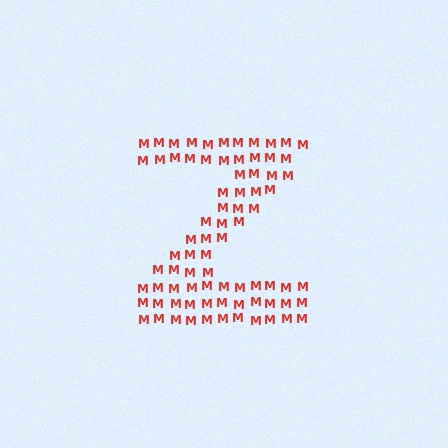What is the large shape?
The large shape is the letter Z.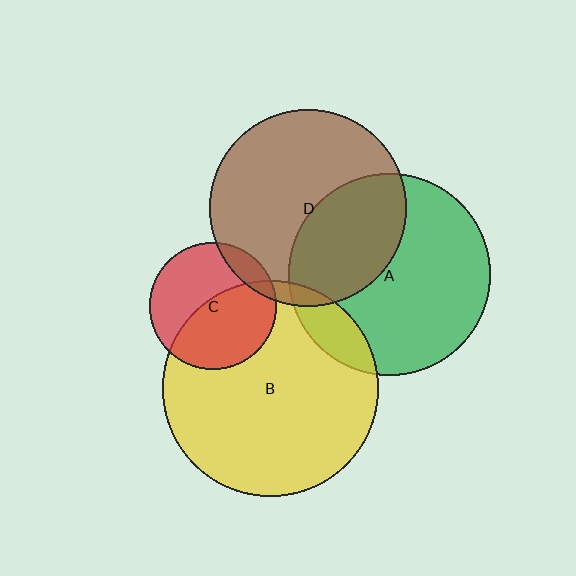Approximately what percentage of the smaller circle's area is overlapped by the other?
Approximately 5%.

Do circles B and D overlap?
Yes.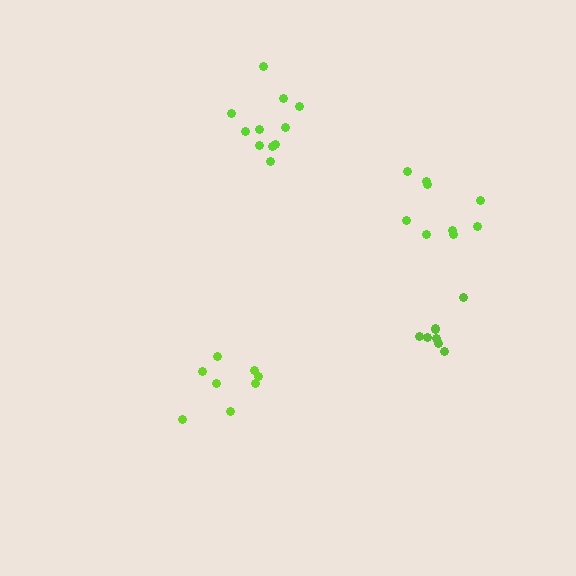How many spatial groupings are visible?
There are 4 spatial groupings.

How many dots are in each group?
Group 1: 8 dots, Group 2: 8 dots, Group 3: 9 dots, Group 4: 11 dots (36 total).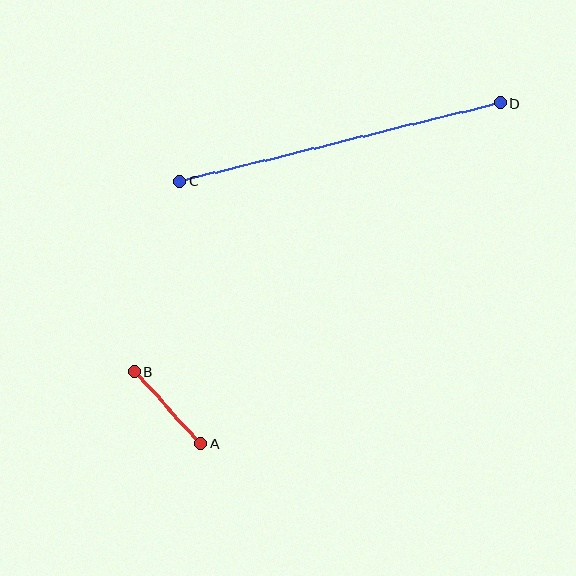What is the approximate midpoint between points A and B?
The midpoint is at approximately (167, 408) pixels.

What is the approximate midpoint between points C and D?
The midpoint is at approximately (340, 142) pixels.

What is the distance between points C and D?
The distance is approximately 329 pixels.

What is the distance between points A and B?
The distance is approximately 98 pixels.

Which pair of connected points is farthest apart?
Points C and D are farthest apart.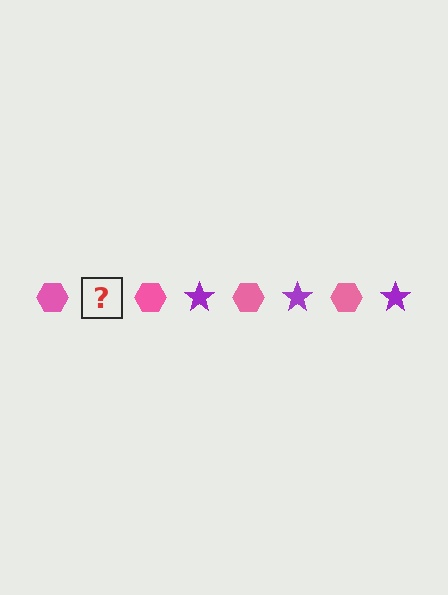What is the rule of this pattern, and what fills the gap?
The rule is that the pattern alternates between pink hexagon and purple star. The gap should be filled with a purple star.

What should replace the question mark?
The question mark should be replaced with a purple star.